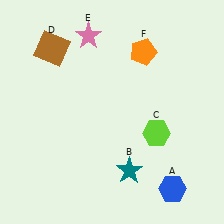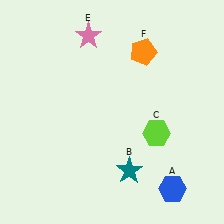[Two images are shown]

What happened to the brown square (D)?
The brown square (D) was removed in Image 2. It was in the top-left area of Image 1.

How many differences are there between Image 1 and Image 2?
There is 1 difference between the two images.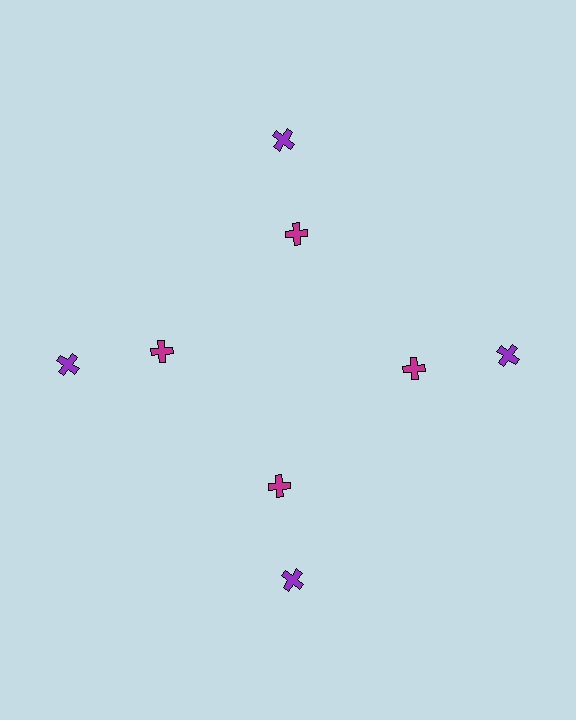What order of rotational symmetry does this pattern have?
This pattern has 4-fold rotational symmetry.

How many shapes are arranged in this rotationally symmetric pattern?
There are 8 shapes, arranged in 4 groups of 2.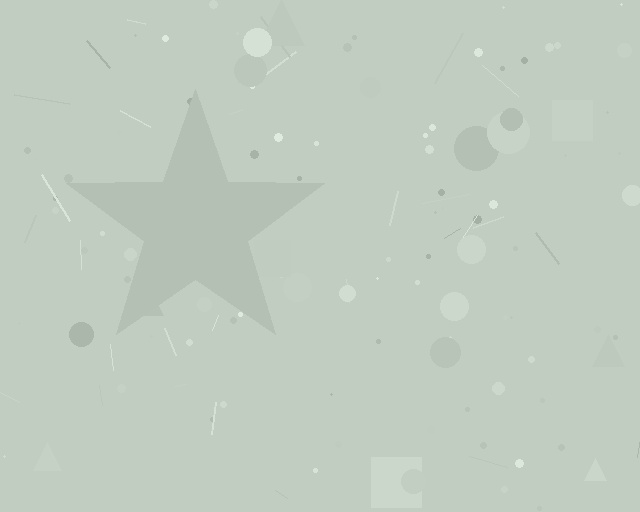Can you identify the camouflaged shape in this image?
The camouflaged shape is a star.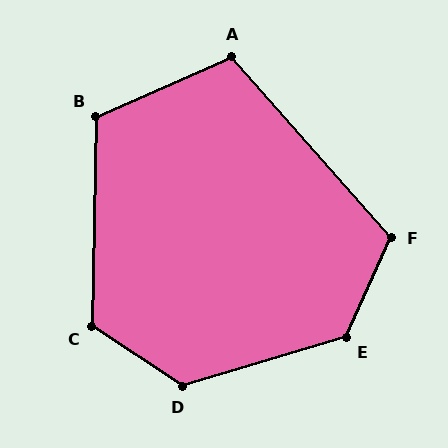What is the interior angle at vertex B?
Approximately 115 degrees (obtuse).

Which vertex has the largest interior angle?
D, at approximately 130 degrees.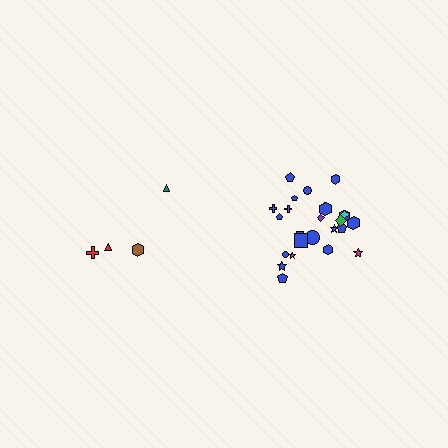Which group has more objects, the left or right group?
The right group.